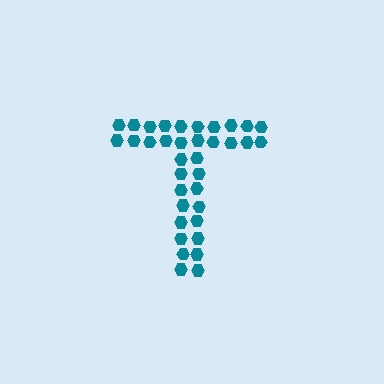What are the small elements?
The small elements are hexagons.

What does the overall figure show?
The overall figure shows the letter T.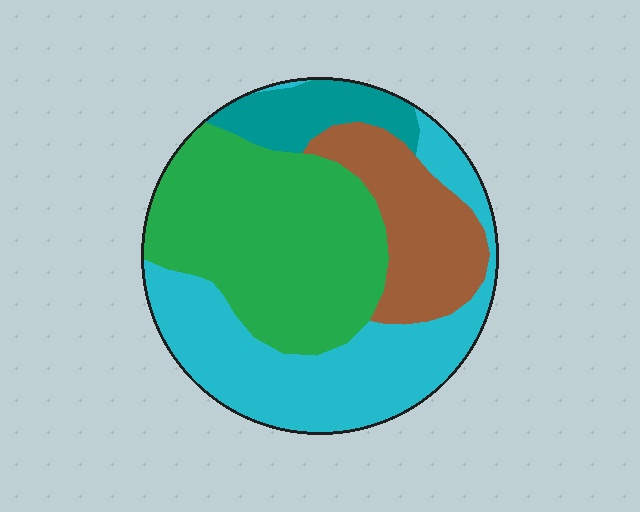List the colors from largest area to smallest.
From largest to smallest: green, cyan, brown, teal.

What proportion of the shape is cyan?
Cyan takes up about one third (1/3) of the shape.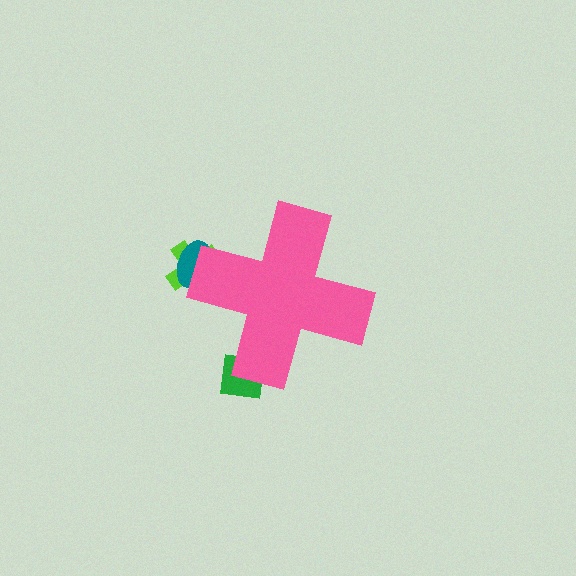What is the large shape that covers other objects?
A pink cross.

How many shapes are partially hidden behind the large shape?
3 shapes are partially hidden.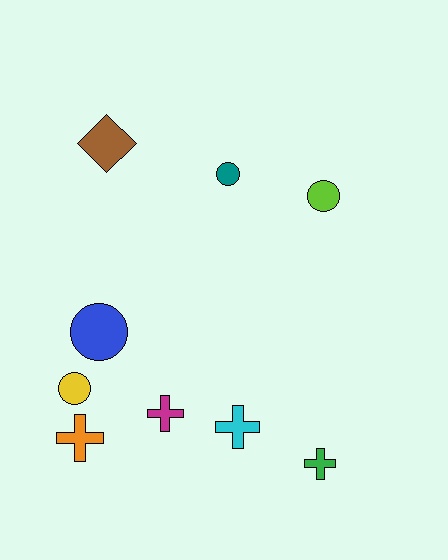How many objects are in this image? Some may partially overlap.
There are 9 objects.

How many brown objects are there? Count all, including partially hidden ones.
There is 1 brown object.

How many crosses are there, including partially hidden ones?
There are 4 crosses.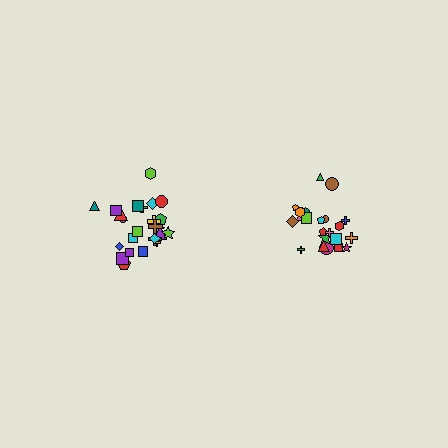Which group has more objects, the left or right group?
The left group.